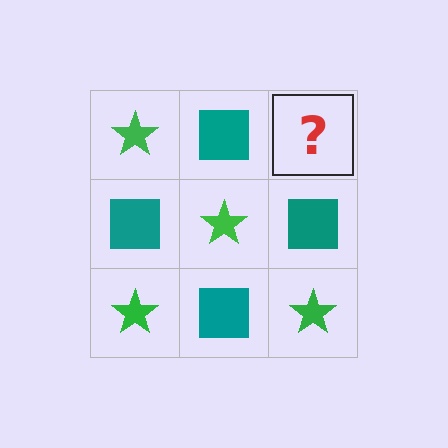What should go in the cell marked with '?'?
The missing cell should contain a green star.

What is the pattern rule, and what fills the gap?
The rule is that it alternates green star and teal square in a checkerboard pattern. The gap should be filled with a green star.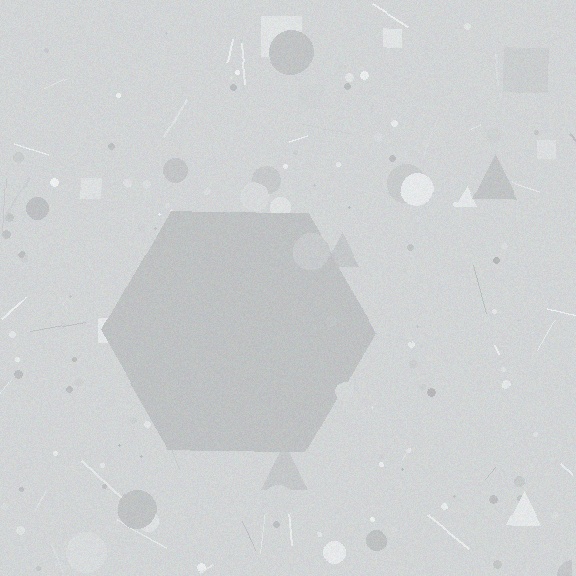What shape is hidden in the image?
A hexagon is hidden in the image.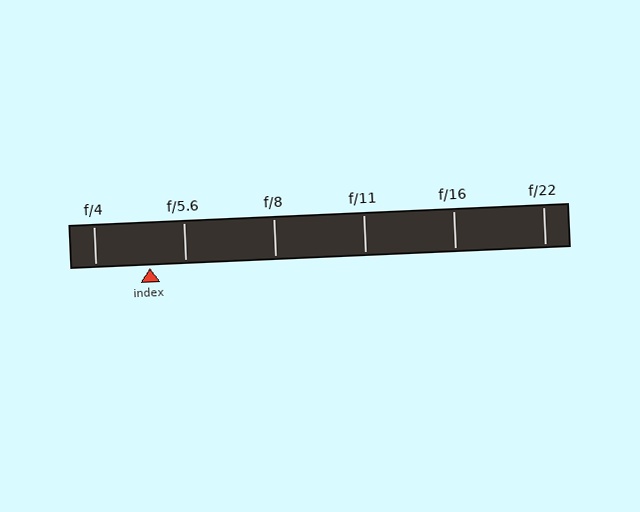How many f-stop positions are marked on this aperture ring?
There are 6 f-stop positions marked.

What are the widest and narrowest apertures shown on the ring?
The widest aperture shown is f/4 and the narrowest is f/22.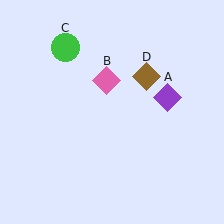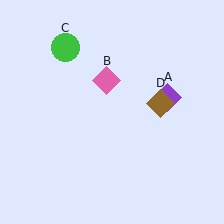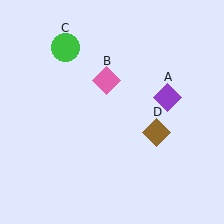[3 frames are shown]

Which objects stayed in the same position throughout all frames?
Purple diamond (object A) and pink diamond (object B) and green circle (object C) remained stationary.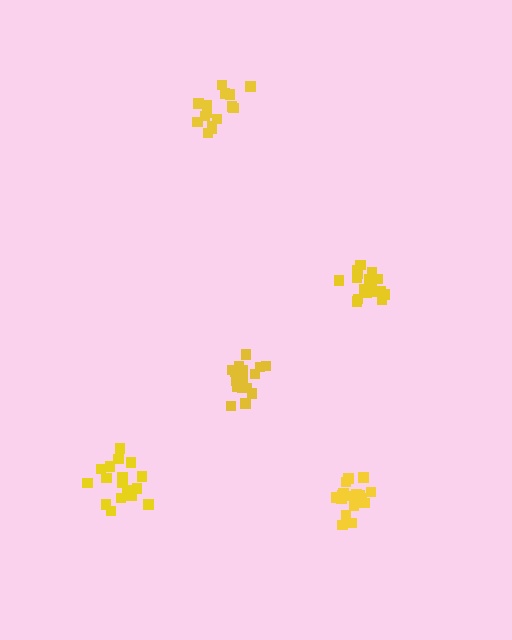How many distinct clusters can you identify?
There are 5 distinct clusters.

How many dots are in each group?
Group 1: 15 dots, Group 2: 18 dots, Group 3: 18 dots, Group 4: 19 dots, Group 5: 18 dots (88 total).